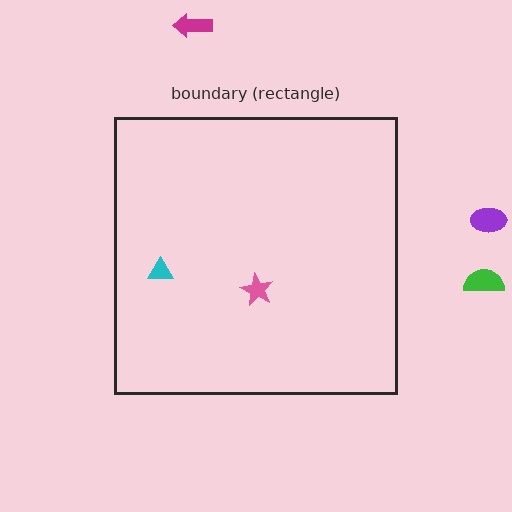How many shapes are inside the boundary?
2 inside, 3 outside.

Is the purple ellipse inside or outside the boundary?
Outside.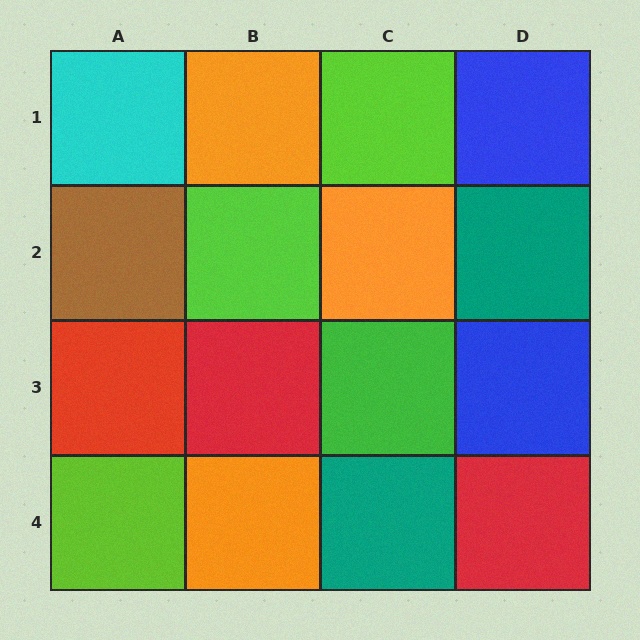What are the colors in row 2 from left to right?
Brown, lime, orange, teal.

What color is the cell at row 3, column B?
Red.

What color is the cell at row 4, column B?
Orange.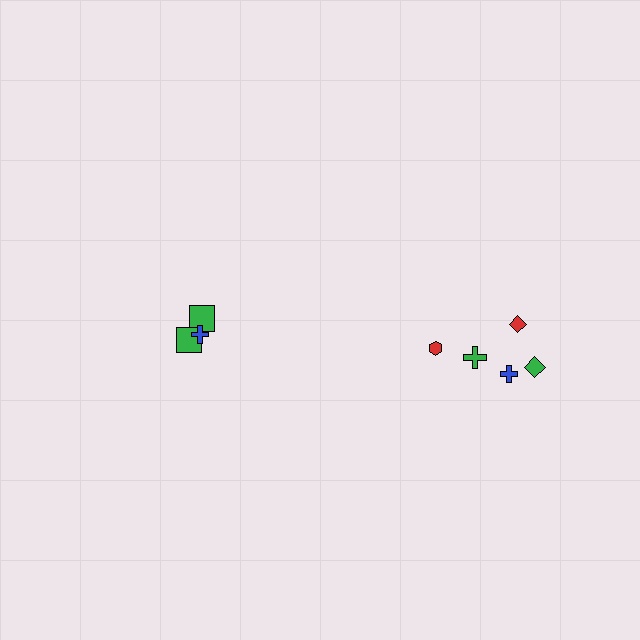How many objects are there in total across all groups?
There are 8 objects.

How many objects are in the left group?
There are 3 objects.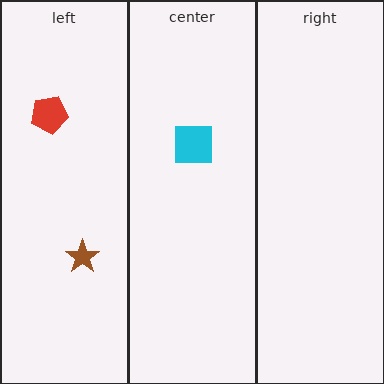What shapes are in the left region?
The brown star, the red pentagon.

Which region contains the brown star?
The left region.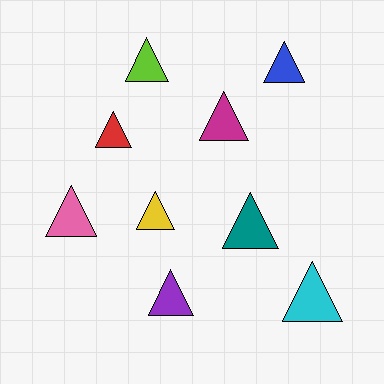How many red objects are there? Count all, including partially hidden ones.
There is 1 red object.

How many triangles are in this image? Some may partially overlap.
There are 9 triangles.